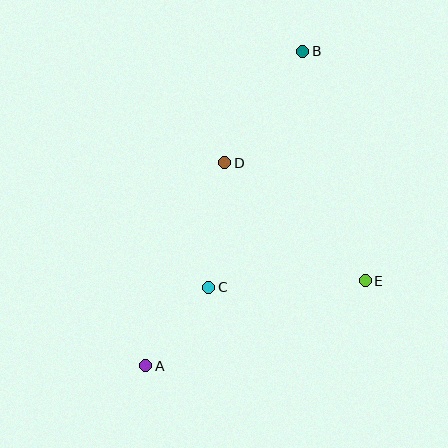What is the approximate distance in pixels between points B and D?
The distance between B and D is approximately 136 pixels.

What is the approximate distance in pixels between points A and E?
The distance between A and E is approximately 235 pixels.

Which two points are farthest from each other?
Points A and B are farthest from each other.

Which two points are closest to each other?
Points A and C are closest to each other.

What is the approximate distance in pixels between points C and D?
The distance between C and D is approximately 125 pixels.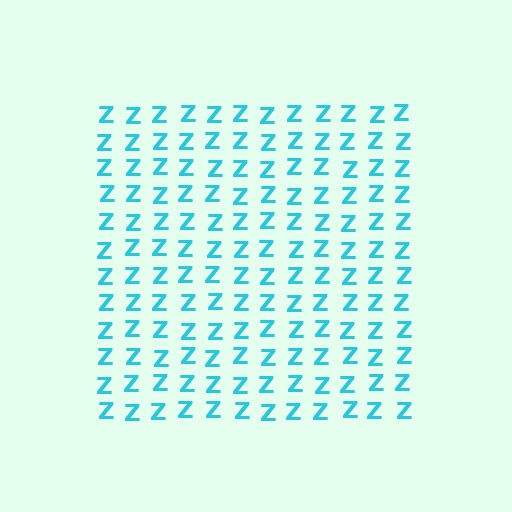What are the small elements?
The small elements are letter Z's.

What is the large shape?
The large shape is a square.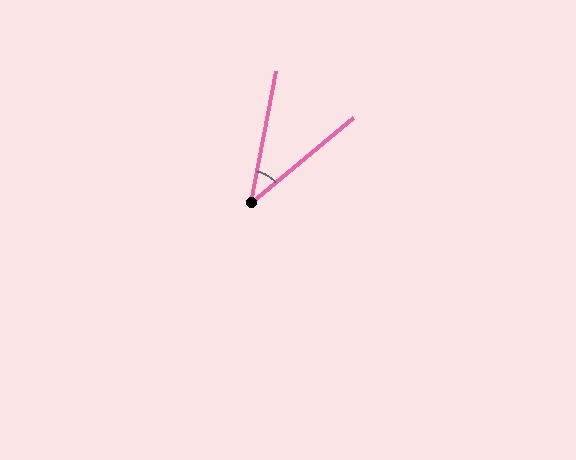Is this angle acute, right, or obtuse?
It is acute.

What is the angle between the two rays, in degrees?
Approximately 39 degrees.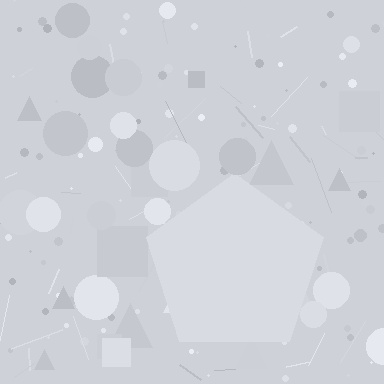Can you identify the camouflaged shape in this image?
The camouflaged shape is a pentagon.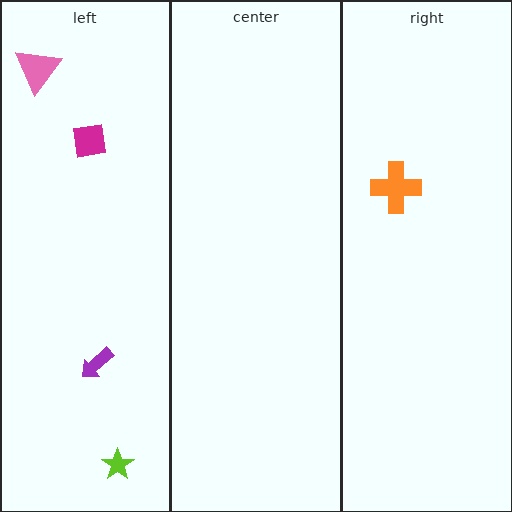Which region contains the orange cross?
The right region.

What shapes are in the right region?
The orange cross.